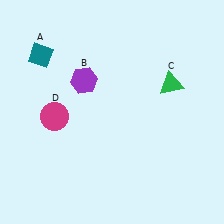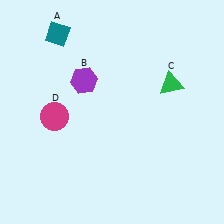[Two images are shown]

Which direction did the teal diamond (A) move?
The teal diamond (A) moved up.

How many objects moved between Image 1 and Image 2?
1 object moved between the two images.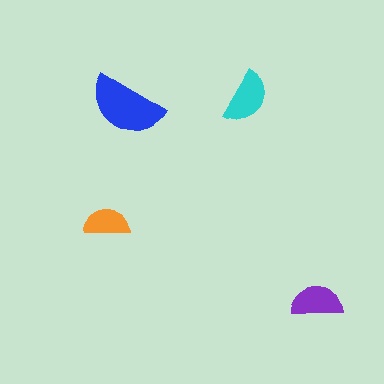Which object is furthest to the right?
The purple semicircle is rightmost.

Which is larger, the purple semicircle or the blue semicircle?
The blue one.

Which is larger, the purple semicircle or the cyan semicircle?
The cyan one.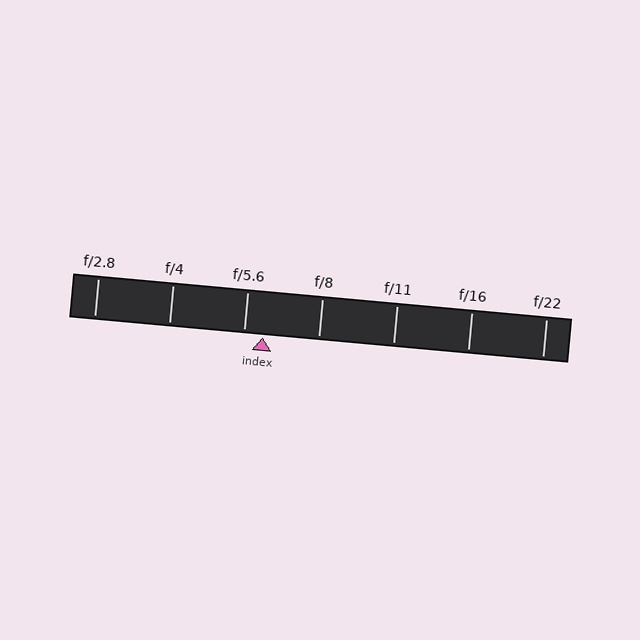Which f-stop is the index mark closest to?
The index mark is closest to f/5.6.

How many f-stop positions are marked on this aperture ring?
There are 7 f-stop positions marked.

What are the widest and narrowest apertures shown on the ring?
The widest aperture shown is f/2.8 and the narrowest is f/22.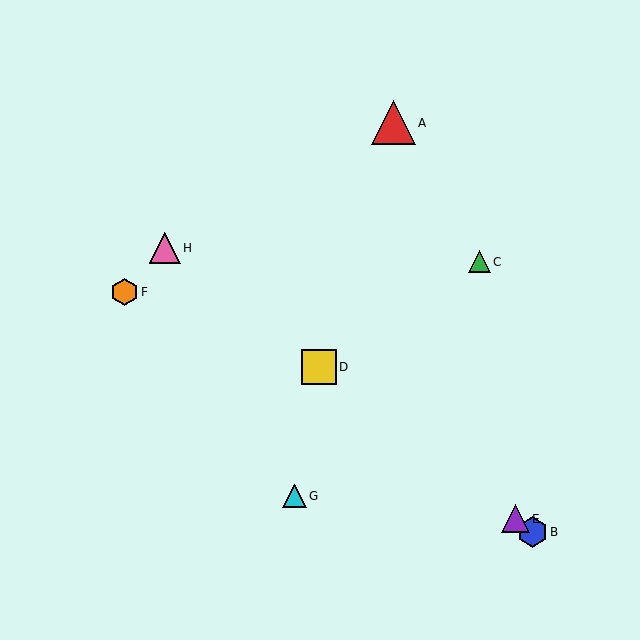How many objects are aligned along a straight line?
4 objects (B, D, E, H) are aligned along a straight line.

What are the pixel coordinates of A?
Object A is at (394, 123).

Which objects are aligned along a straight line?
Objects B, D, E, H are aligned along a straight line.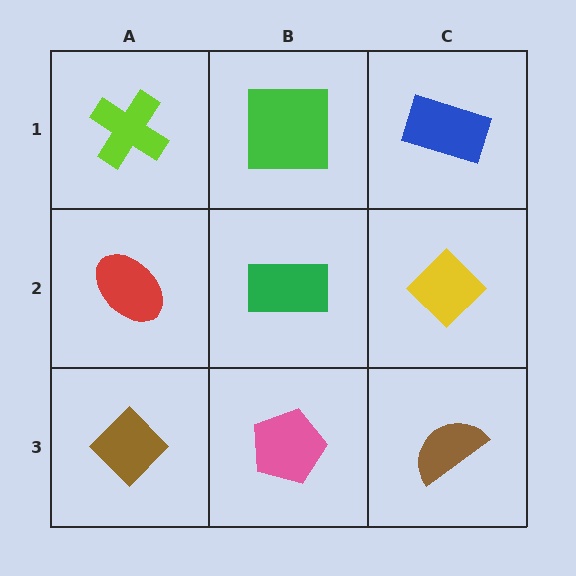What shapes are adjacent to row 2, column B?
A green square (row 1, column B), a pink pentagon (row 3, column B), a red ellipse (row 2, column A), a yellow diamond (row 2, column C).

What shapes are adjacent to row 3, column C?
A yellow diamond (row 2, column C), a pink pentagon (row 3, column B).